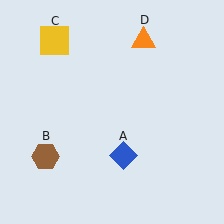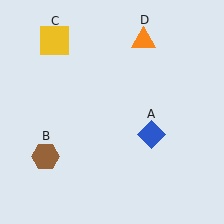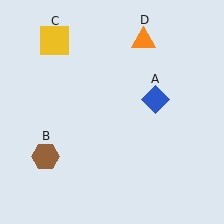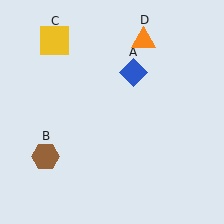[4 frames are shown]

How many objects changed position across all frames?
1 object changed position: blue diamond (object A).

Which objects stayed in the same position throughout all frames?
Brown hexagon (object B) and yellow square (object C) and orange triangle (object D) remained stationary.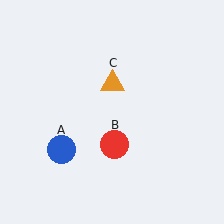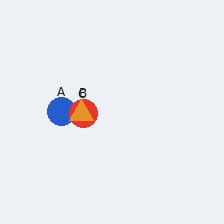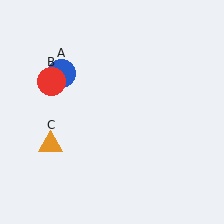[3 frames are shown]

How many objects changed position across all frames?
3 objects changed position: blue circle (object A), red circle (object B), orange triangle (object C).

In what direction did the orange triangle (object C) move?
The orange triangle (object C) moved down and to the left.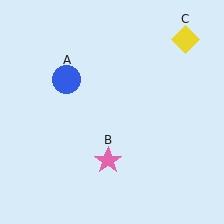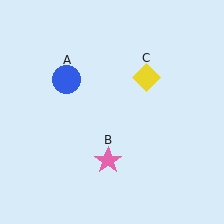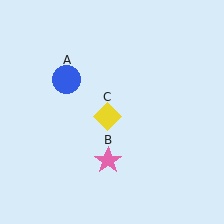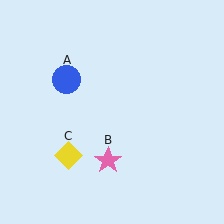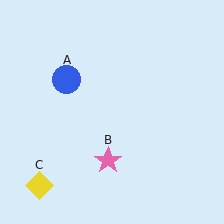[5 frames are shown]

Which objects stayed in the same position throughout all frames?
Blue circle (object A) and pink star (object B) remained stationary.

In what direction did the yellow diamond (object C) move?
The yellow diamond (object C) moved down and to the left.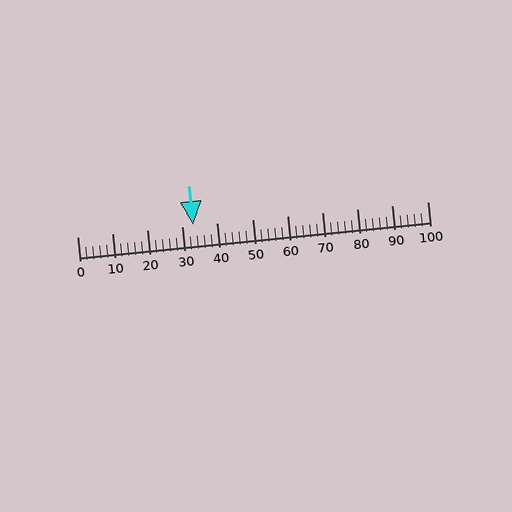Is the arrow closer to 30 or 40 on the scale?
The arrow is closer to 30.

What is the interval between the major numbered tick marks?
The major tick marks are spaced 10 units apart.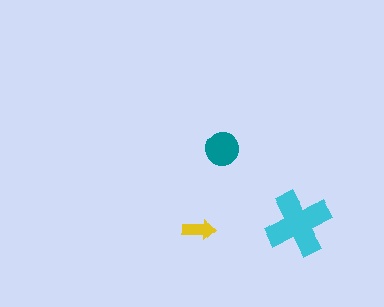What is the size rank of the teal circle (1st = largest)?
2nd.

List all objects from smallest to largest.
The yellow arrow, the teal circle, the cyan cross.